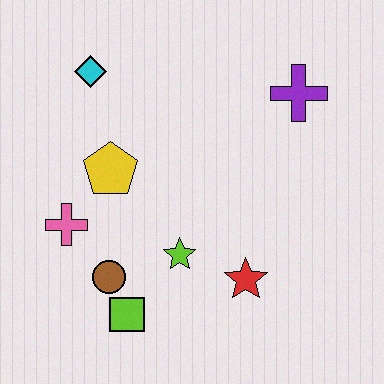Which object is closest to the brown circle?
The lime square is closest to the brown circle.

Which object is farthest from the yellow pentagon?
The purple cross is farthest from the yellow pentagon.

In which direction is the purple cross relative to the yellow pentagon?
The purple cross is to the right of the yellow pentagon.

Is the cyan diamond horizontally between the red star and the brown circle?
No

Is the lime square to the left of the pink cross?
No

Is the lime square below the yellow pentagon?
Yes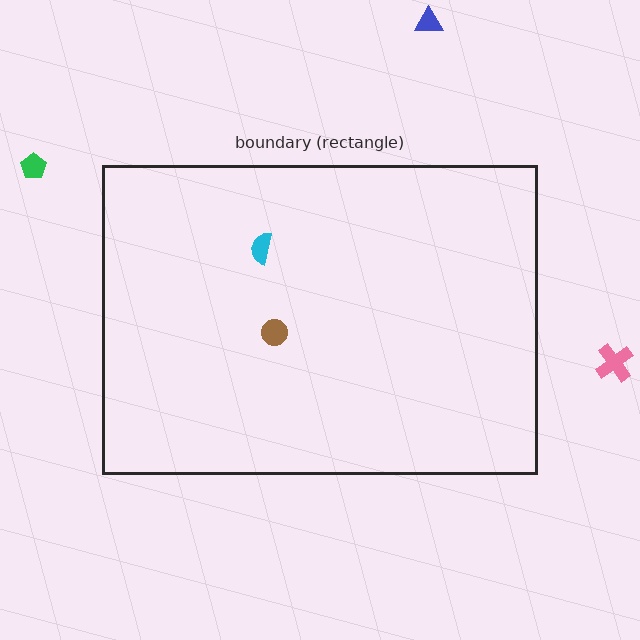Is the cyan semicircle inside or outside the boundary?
Inside.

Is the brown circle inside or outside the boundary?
Inside.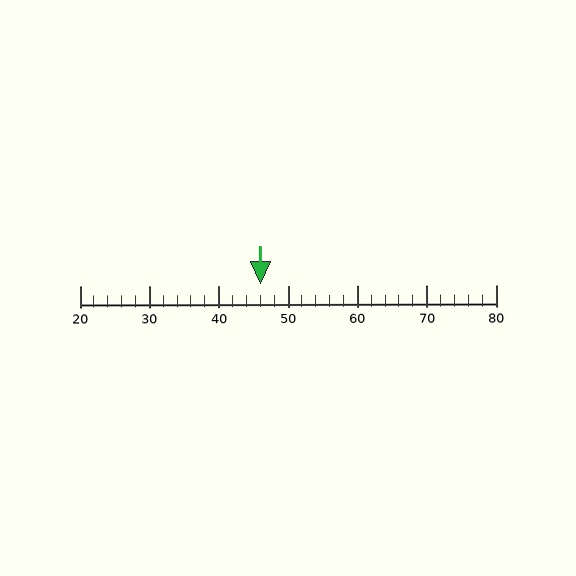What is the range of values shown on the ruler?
The ruler shows values from 20 to 80.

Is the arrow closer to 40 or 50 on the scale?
The arrow is closer to 50.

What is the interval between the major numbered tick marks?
The major tick marks are spaced 10 units apart.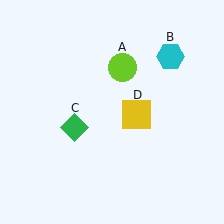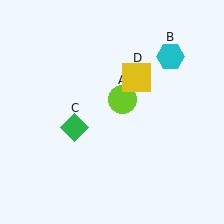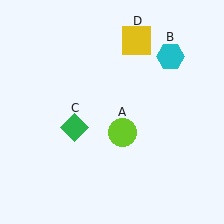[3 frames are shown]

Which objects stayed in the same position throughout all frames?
Cyan hexagon (object B) and green diamond (object C) remained stationary.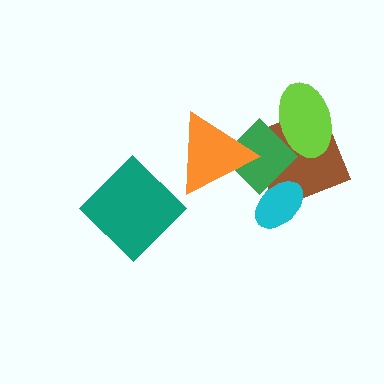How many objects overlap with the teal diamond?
0 objects overlap with the teal diamond.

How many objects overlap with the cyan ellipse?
2 objects overlap with the cyan ellipse.